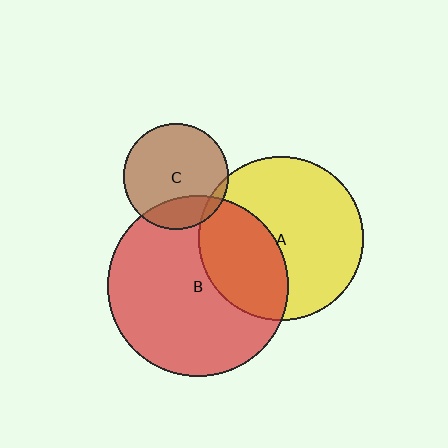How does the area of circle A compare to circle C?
Approximately 2.4 times.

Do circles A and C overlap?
Yes.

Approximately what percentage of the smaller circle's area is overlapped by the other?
Approximately 5%.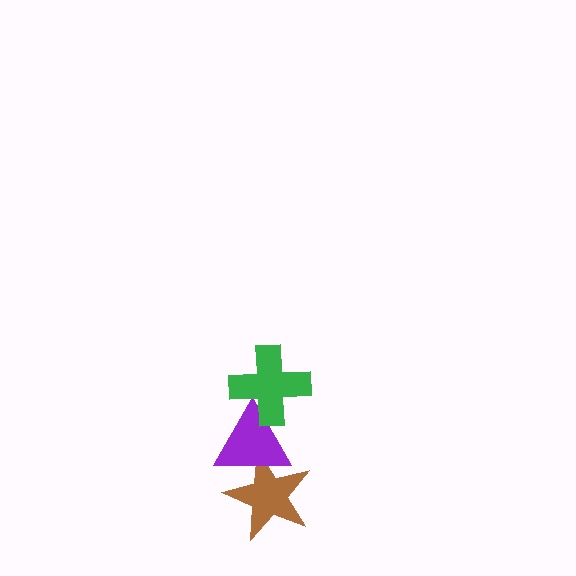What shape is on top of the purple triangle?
The green cross is on top of the purple triangle.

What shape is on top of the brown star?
The purple triangle is on top of the brown star.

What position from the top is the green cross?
The green cross is 1st from the top.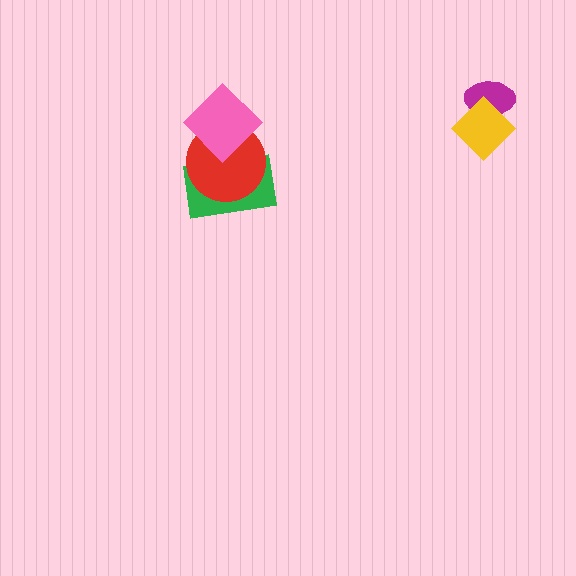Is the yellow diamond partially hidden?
No, no other shape covers it.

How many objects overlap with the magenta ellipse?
1 object overlaps with the magenta ellipse.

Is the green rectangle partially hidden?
Yes, it is partially covered by another shape.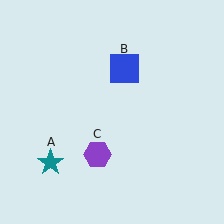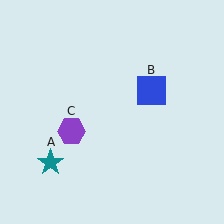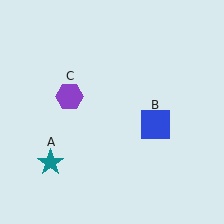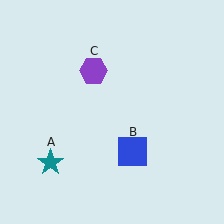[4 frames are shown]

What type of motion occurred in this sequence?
The blue square (object B), purple hexagon (object C) rotated clockwise around the center of the scene.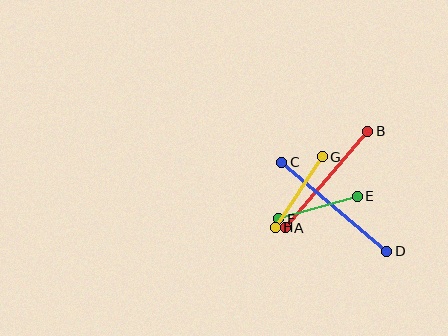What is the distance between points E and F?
The distance is approximately 82 pixels.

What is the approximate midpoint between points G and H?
The midpoint is at approximately (299, 192) pixels.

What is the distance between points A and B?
The distance is approximately 127 pixels.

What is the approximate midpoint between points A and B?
The midpoint is at approximately (327, 179) pixels.